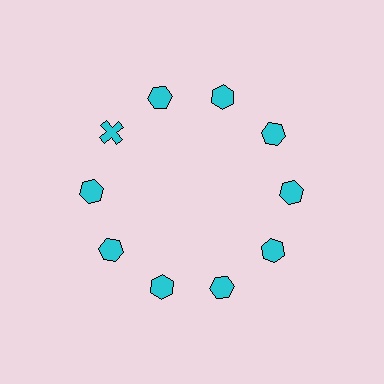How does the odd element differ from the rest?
It has a different shape: cross instead of hexagon.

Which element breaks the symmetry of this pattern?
The cyan cross at roughly the 10 o'clock position breaks the symmetry. All other shapes are cyan hexagons.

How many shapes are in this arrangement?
There are 10 shapes arranged in a ring pattern.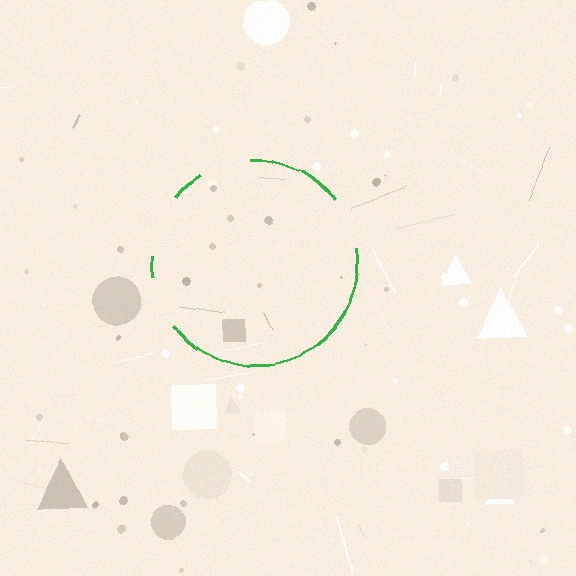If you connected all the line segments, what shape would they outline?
They would outline a circle.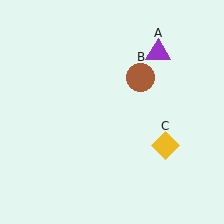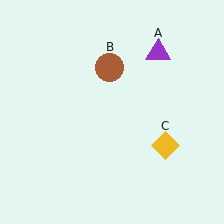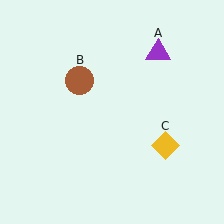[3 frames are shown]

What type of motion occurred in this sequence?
The brown circle (object B) rotated counterclockwise around the center of the scene.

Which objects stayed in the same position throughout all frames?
Purple triangle (object A) and yellow diamond (object C) remained stationary.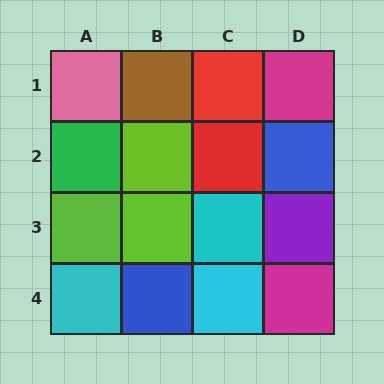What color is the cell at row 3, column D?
Purple.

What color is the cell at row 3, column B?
Lime.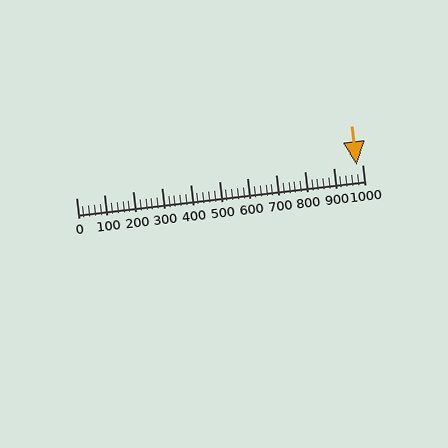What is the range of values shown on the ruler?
The ruler shows values from 0 to 1000.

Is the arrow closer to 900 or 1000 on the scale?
The arrow is closer to 1000.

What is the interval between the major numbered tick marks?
The major tick marks are spaced 100 units apart.